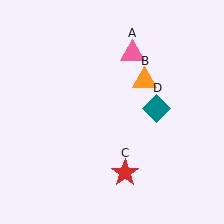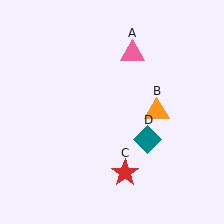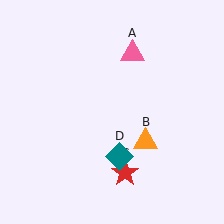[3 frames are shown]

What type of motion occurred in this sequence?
The orange triangle (object B), teal diamond (object D) rotated clockwise around the center of the scene.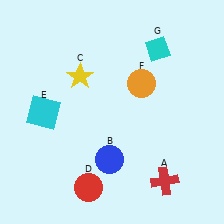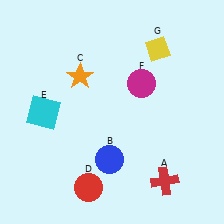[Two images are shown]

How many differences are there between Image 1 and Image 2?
There are 3 differences between the two images.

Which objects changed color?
C changed from yellow to orange. F changed from orange to magenta. G changed from cyan to yellow.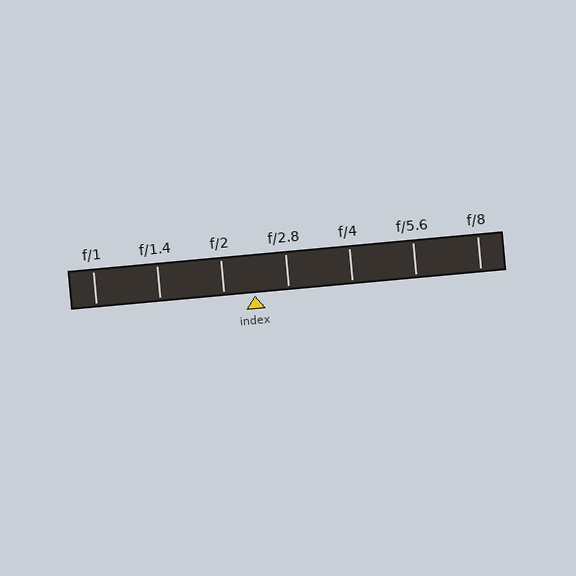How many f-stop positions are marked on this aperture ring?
There are 7 f-stop positions marked.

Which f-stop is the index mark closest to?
The index mark is closest to f/2.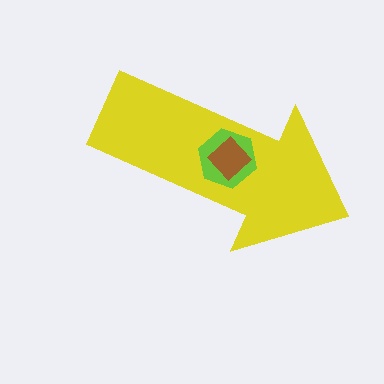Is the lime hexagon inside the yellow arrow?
Yes.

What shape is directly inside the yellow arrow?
The lime hexagon.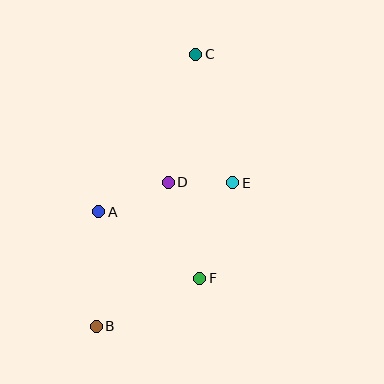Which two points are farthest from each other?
Points B and C are farthest from each other.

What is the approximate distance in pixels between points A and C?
The distance between A and C is approximately 185 pixels.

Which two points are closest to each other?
Points D and E are closest to each other.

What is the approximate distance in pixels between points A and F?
The distance between A and F is approximately 121 pixels.